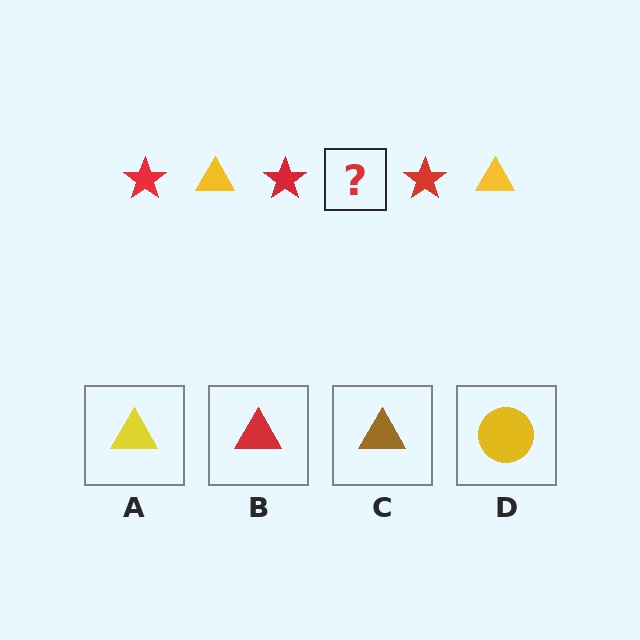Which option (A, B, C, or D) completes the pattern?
A.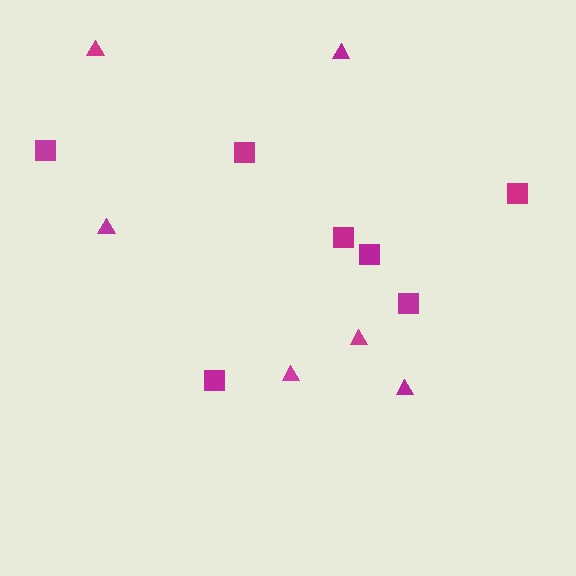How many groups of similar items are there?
There are 2 groups: one group of squares (7) and one group of triangles (6).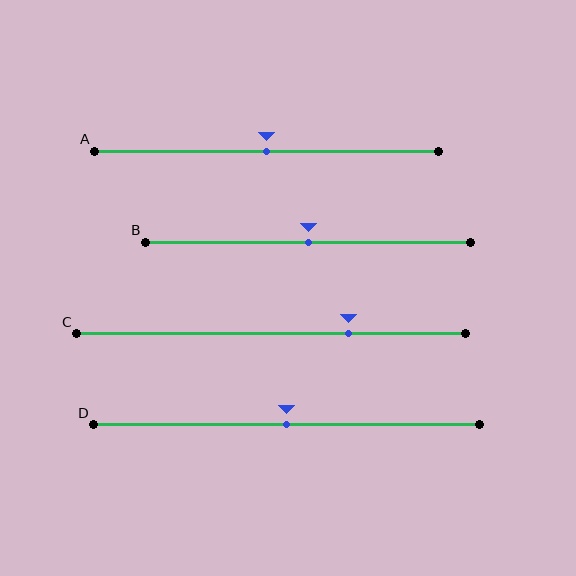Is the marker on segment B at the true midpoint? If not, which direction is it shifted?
Yes, the marker on segment B is at the true midpoint.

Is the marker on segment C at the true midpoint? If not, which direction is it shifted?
No, the marker on segment C is shifted to the right by about 20% of the segment length.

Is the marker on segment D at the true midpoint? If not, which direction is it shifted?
Yes, the marker on segment D is at the true midpoint.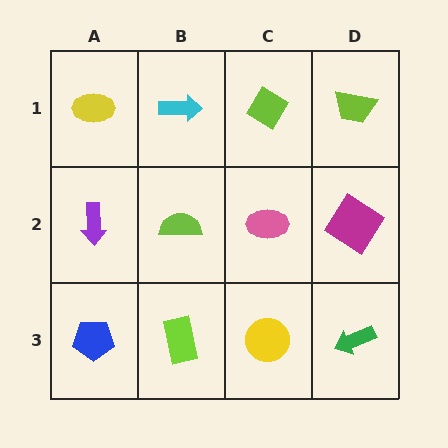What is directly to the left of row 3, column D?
A yellow circle.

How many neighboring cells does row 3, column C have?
3.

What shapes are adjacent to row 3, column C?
A pink ellipse (row 2, column C), a lime rectangle (row 3, column B), a green arrow (row 3, column D).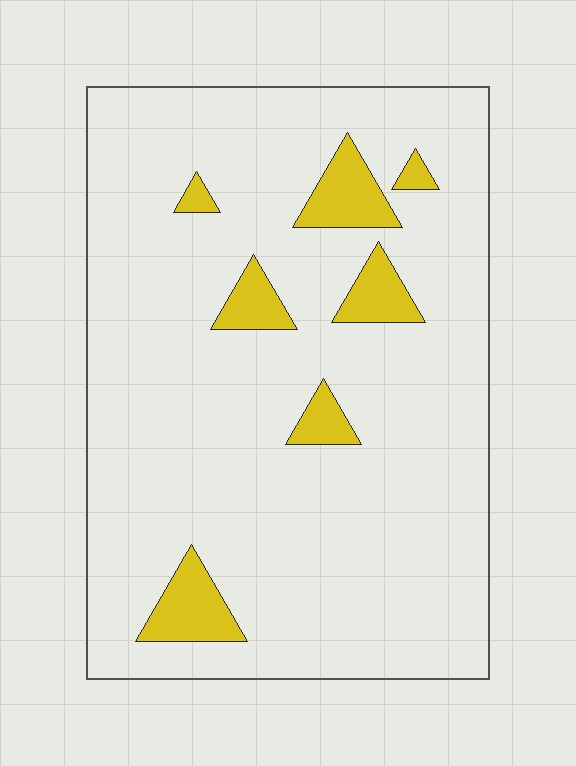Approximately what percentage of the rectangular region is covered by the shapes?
Approximately 10%.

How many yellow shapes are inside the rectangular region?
7.